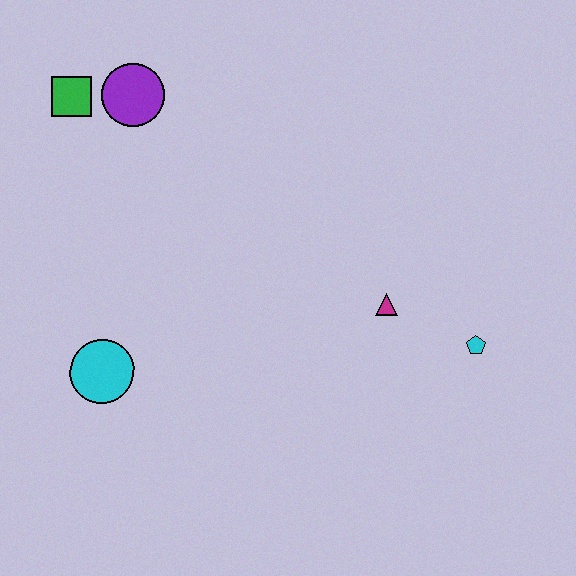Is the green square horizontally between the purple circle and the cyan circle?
No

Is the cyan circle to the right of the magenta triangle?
No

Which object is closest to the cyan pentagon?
The magenta triangle is closest to the cyan pentagon.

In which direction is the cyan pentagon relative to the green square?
The cyan pentagon is to the right of the green square.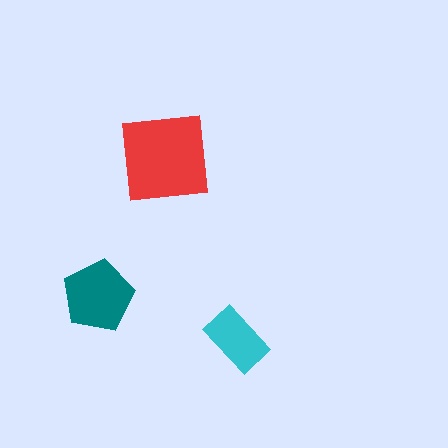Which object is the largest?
The red square.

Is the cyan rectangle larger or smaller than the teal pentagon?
Smaller.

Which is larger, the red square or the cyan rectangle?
The red square.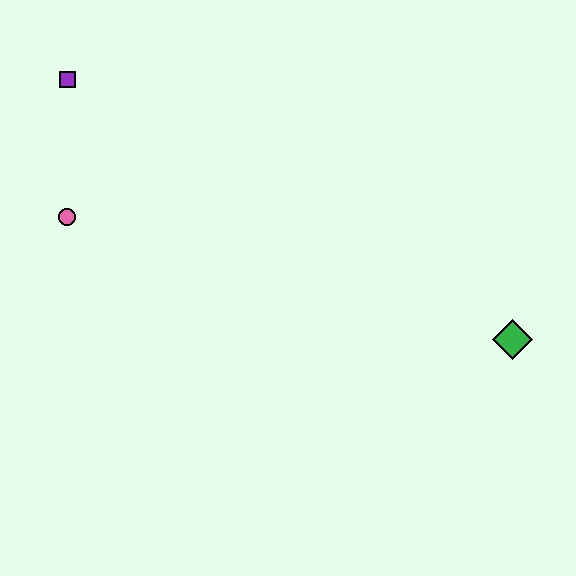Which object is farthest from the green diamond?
The purple square is farthest from the green diamond.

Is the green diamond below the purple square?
Yes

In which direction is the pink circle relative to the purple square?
The pink circle is below the purple square.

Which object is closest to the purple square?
The pink circle is closest to the purple square.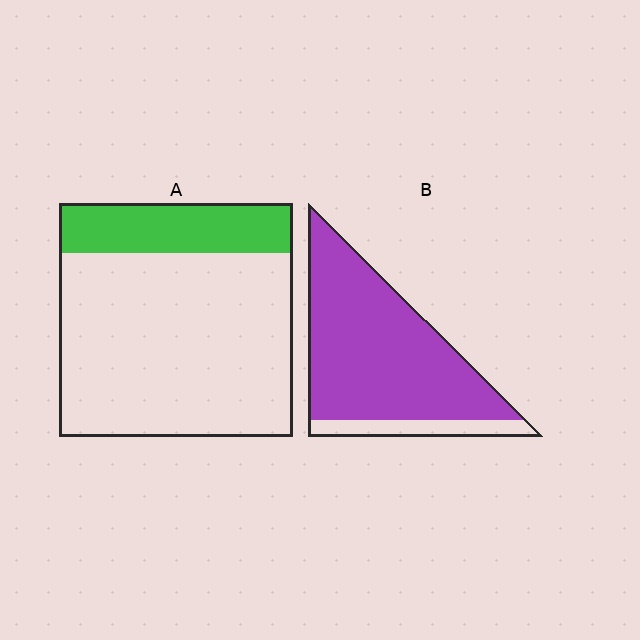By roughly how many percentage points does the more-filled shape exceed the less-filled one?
By roughly 65 percentage points (B over A).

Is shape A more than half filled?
No.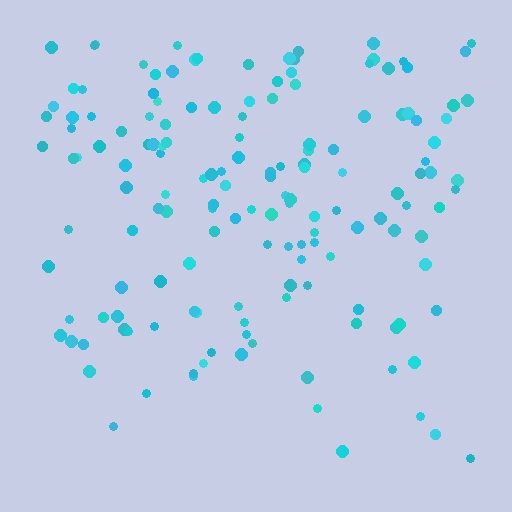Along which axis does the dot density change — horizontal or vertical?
Vertical.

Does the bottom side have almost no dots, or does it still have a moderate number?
Still a moderate number, just noticeably fewer than the top.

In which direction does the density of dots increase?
From bottom to top, with the top side densest.